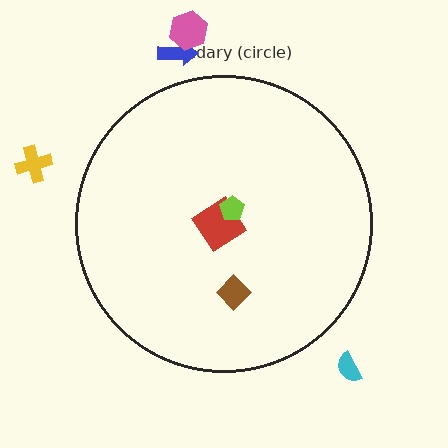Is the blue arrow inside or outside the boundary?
Outside.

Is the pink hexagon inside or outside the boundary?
Outside.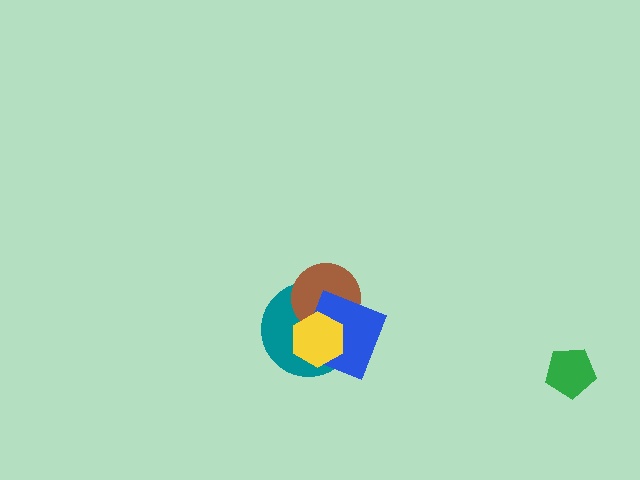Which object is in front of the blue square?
The yellow hexagon is in front of the blue square.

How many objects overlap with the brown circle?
3 objects overlap with the brown circle.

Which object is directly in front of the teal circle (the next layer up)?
The brown circle is directly in front of the teal circle.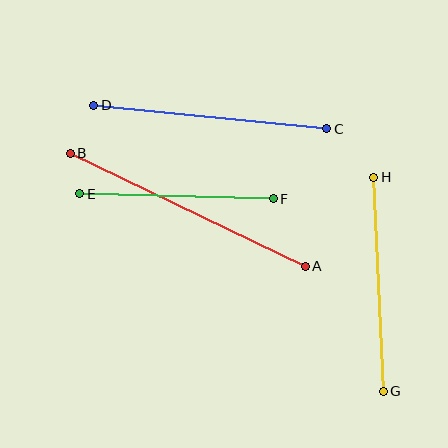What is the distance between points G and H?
The distance is approximately 214 pixels.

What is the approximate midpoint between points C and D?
The midpoint is at approximately (210, 117) pixels.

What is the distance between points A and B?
The distance is approximately 261 pixels.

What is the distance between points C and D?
The distance is approximately 234 pixels.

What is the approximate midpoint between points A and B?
The midpoint is at approximately (188, 210) pixels.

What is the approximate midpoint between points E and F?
The midpoint is at approximately (177, 196) pixels.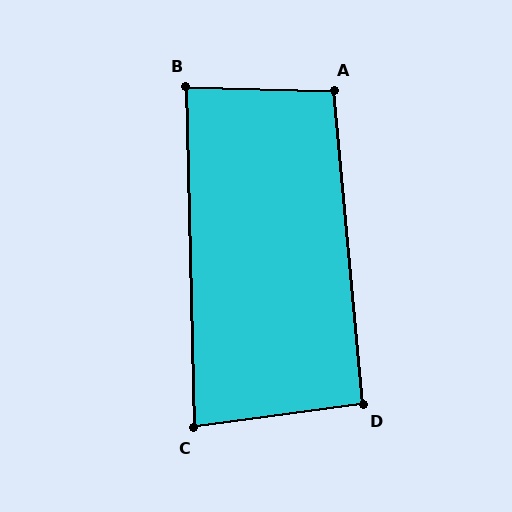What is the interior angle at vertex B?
Approximately 87 degrees (approximately right).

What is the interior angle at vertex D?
Approximately 93 degrees (approximately right).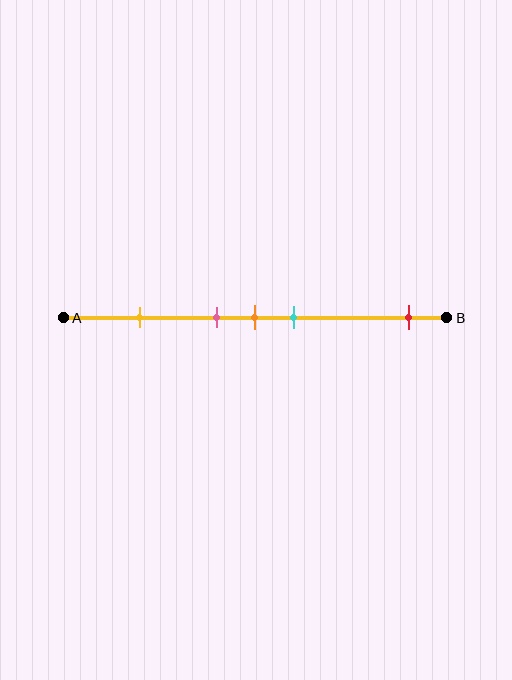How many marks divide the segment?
There are 5 marks dividing the segment.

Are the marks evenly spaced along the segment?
No, the marks are not evenly spaced.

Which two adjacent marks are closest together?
The pink and orange marks are the closest adjacent pair.